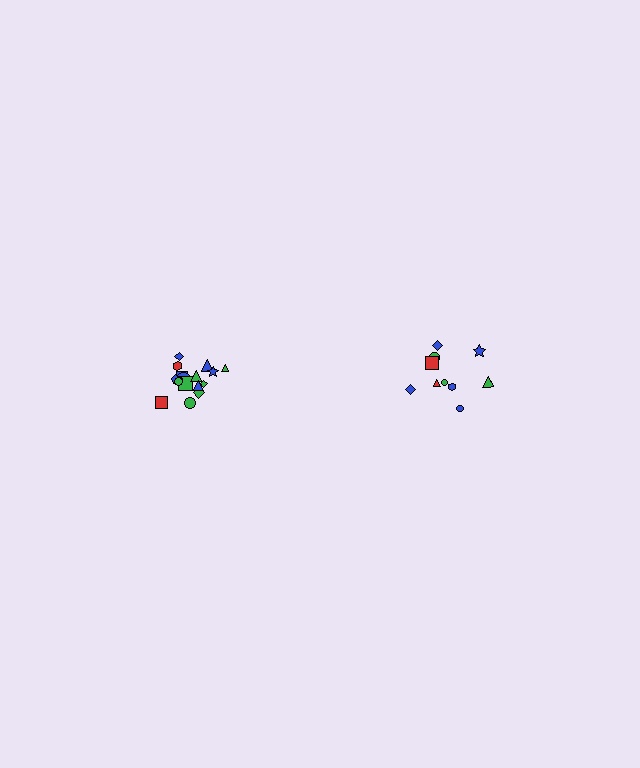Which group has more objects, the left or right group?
The left group.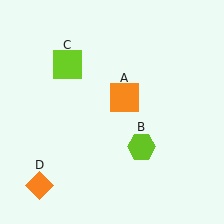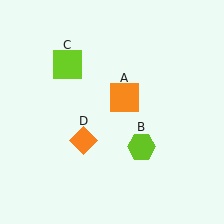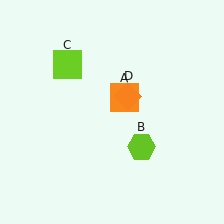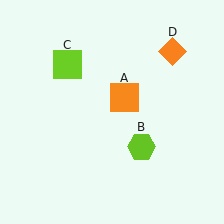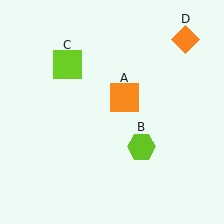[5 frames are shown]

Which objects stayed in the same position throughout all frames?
Orange square (object A) and lime hexagon (object B) and lime square (object C) remained stationary.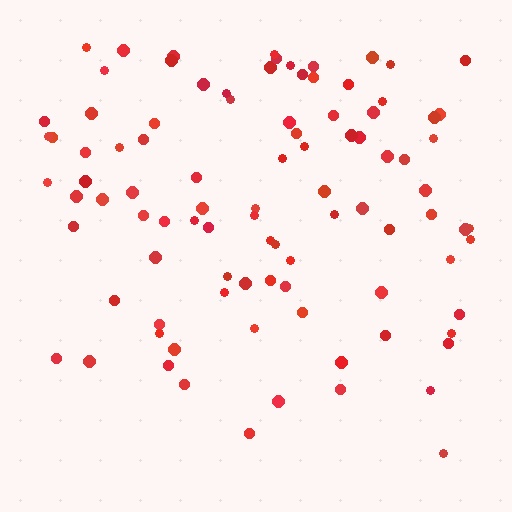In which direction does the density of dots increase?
From bottom to top, with the top side densest.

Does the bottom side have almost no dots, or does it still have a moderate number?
Still a moderate number, just noticeably fewer than the top.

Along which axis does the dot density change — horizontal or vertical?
Vertical.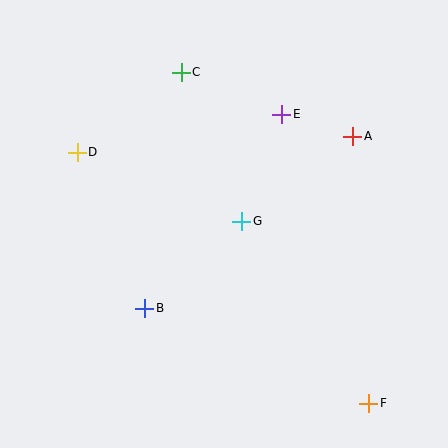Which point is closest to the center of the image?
Point G at (242, 221) is closest to the center.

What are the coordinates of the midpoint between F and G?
The midpoint between F and G is at (305, 312).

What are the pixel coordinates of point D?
Point D is at (77, 152).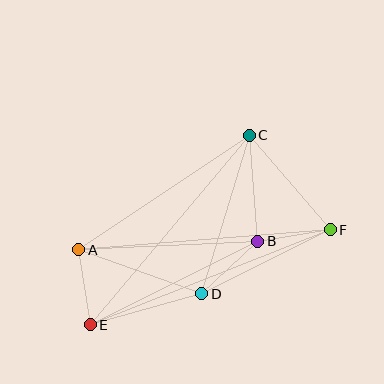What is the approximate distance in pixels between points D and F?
The distance between D and F is approximately 144 pixels.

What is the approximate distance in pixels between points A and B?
The distance between A and B is approximately 179 pixels.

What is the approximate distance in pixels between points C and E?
The distance between C and E is approximately 247 pixels.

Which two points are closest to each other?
Points B and F are closest to each other.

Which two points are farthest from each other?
Points E and F are farthest from each other.